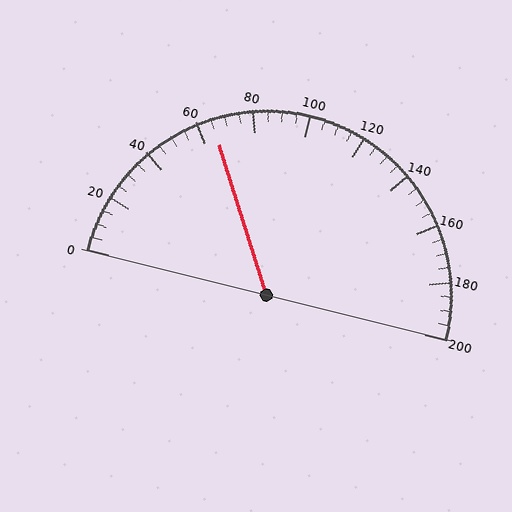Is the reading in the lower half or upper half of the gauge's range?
The reading is in the lower half of the range (0 to 200).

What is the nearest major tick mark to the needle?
The nearest major tick mark is 60.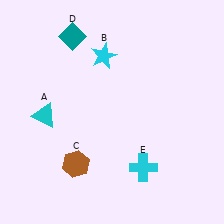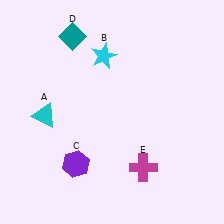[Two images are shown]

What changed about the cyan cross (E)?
In Image 1, E is cyan. In Image 2, it changed to magenta.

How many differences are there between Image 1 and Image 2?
There are 2 differences between the two images.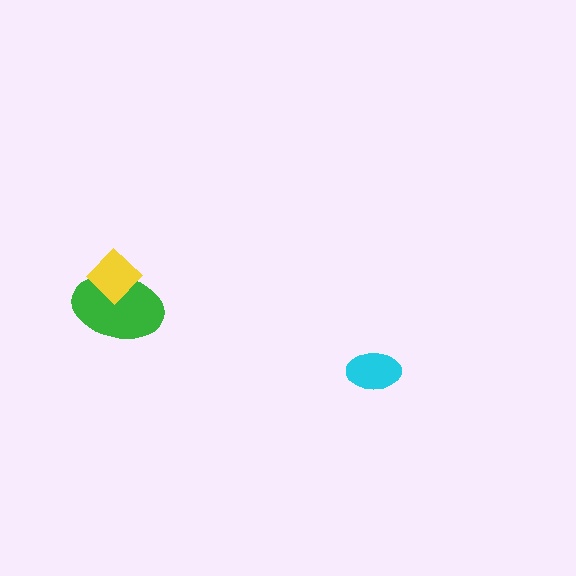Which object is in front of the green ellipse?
The yellow diamond is in front of the green ellipse.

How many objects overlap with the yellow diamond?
1 object overlaps with the yellow diamond.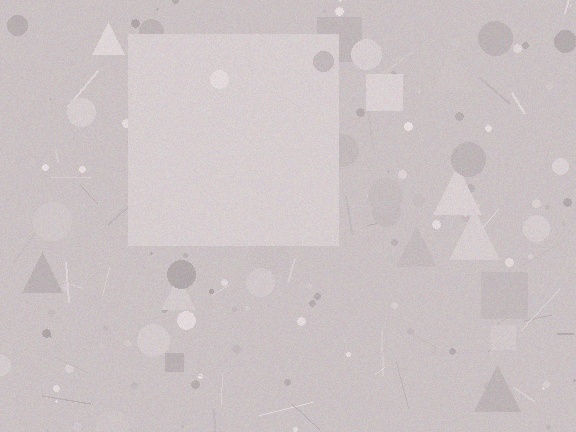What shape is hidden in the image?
A square is hidden in the image.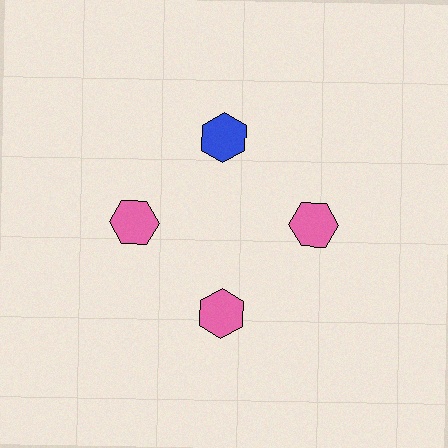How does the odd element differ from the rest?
It has a different color: blue instead of pink.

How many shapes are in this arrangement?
There are 4 shapes arranged in a ring pattern.